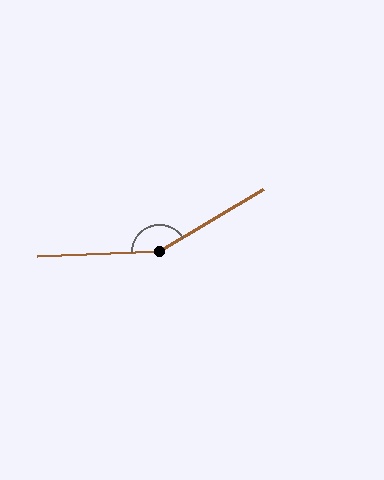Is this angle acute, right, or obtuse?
It is obtuse.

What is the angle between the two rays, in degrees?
Approximately 151 degrees.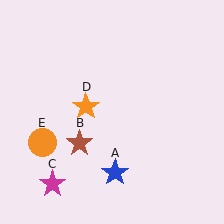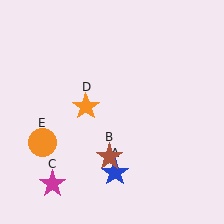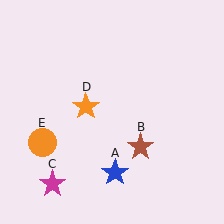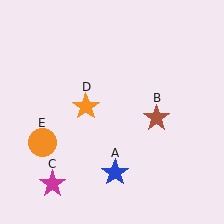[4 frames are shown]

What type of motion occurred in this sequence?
The brown star (object B) rotated counterclockwise around the center of the scene.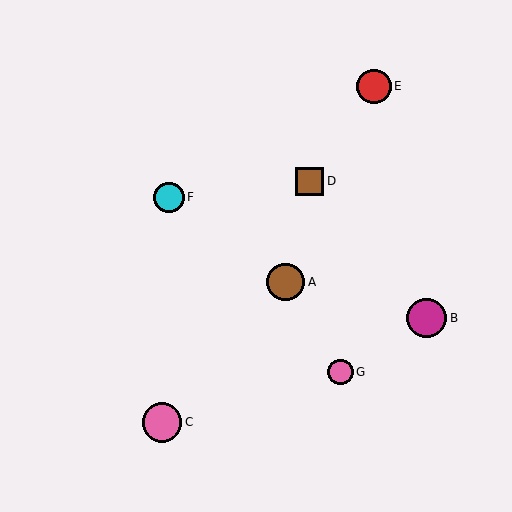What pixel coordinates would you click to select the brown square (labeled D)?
Click at (310, 181) to select the brown square D.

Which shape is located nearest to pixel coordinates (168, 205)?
The cyan circle (labeled F) at (169, 197) is nearest to that location.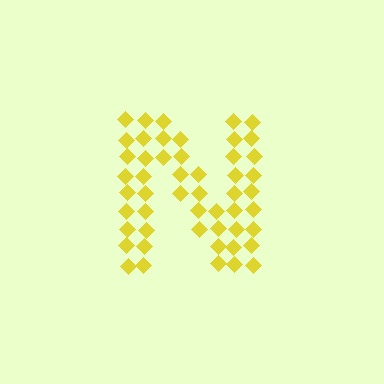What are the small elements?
The small elements are diamonds.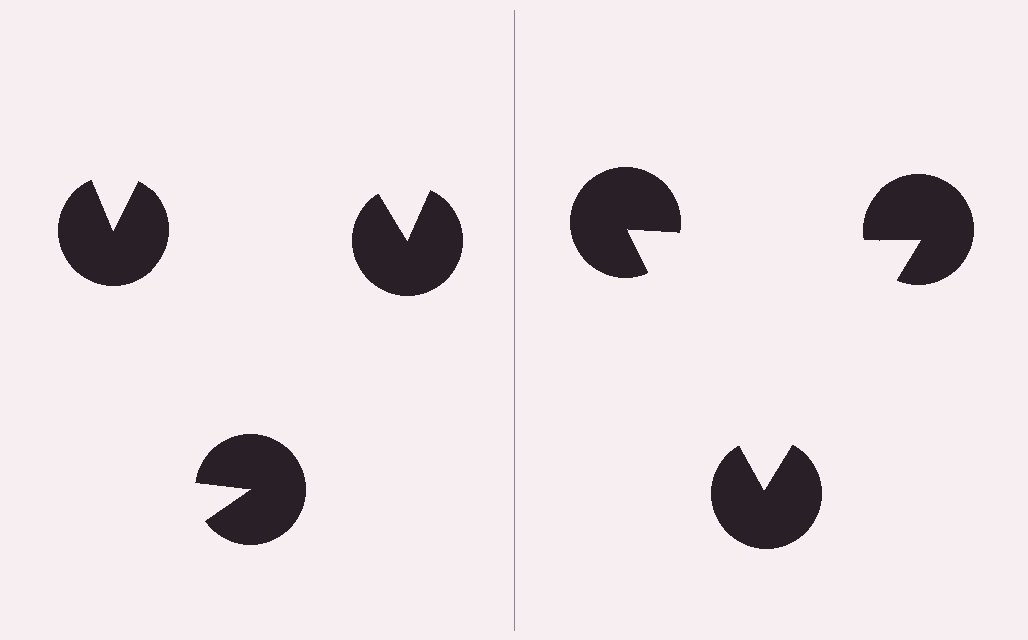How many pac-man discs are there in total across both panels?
6 — 3 on each side.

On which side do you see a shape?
An illusory triangle appears on the right side. On the left side the wedge cuts are rotated, so no coherent shape forms.